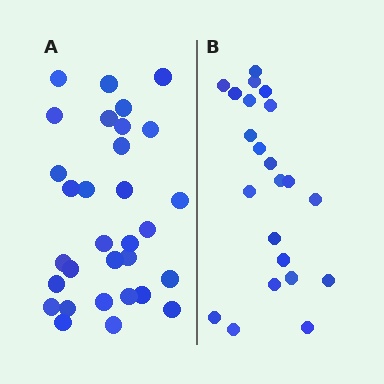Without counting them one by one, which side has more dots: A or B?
Region A (the left region) has more dots.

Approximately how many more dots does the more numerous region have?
Region A has roughly 8 or so more dots than region B.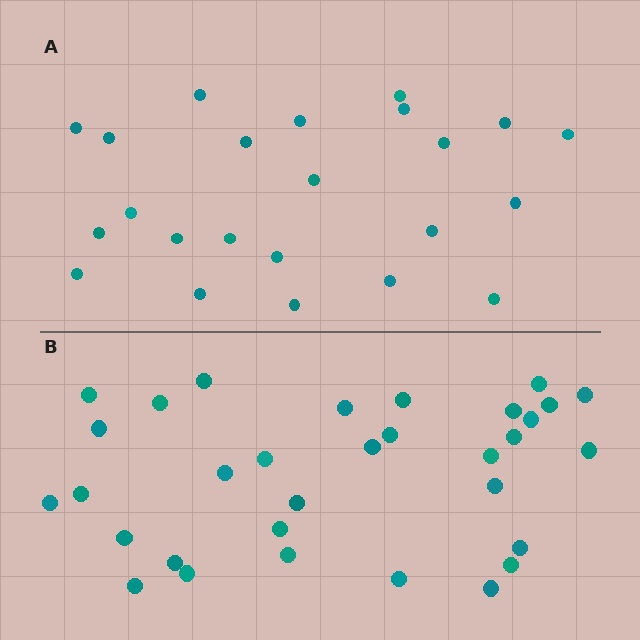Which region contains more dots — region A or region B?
Region B (the bottom region) has more dots.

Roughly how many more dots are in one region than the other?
Region B has roughly 8 or so more dots than region A.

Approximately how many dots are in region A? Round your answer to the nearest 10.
About 20 dots. (The exact count is 23, which rounds to 20.)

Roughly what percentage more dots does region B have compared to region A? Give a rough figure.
About 40% more.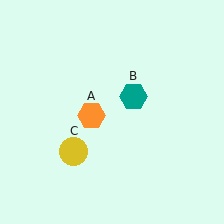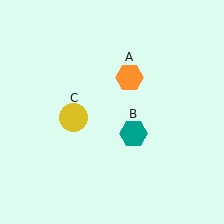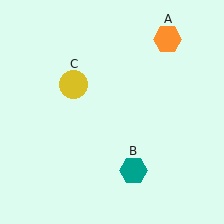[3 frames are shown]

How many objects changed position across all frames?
3 objects changed position: orange hexagon (object A), teal hexagon (object B), yellow circle (object C).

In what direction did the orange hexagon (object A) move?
The orange hexagon (object A) moved up and to the right.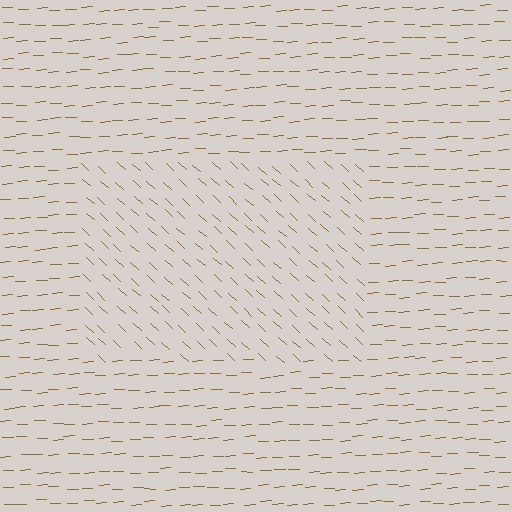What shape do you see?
I see a rectangle.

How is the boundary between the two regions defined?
The boundary is defined purely by a change in line orientation (approximately 45 degrees difference). All lines are the same color and thickness.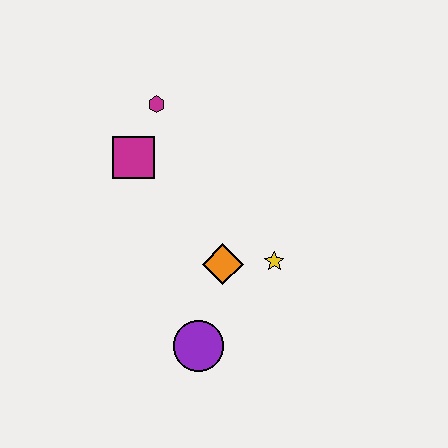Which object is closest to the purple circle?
The orange diamond is closest to the purple circle.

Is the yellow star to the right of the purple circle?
Yes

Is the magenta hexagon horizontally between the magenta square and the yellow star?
Yes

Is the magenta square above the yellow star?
Yes